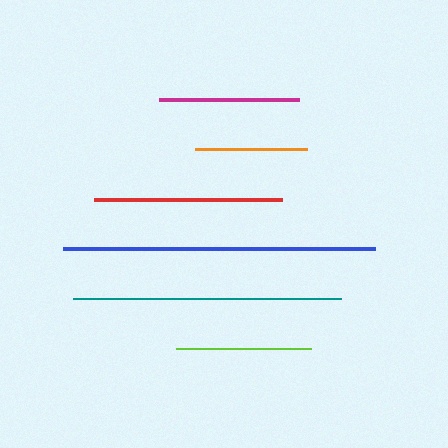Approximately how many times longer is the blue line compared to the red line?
The blue line is approximately 1.7 times the length of the red line.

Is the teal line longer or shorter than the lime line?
The teal line is longer than the lime line.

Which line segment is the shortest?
The orange line is the shortest at approximately 113 pixels.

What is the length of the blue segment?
The blue segment is approximately 312 pixels long.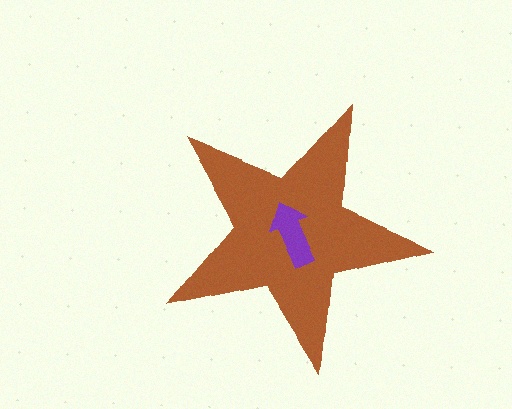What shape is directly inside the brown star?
The purple arrow.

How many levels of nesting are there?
2.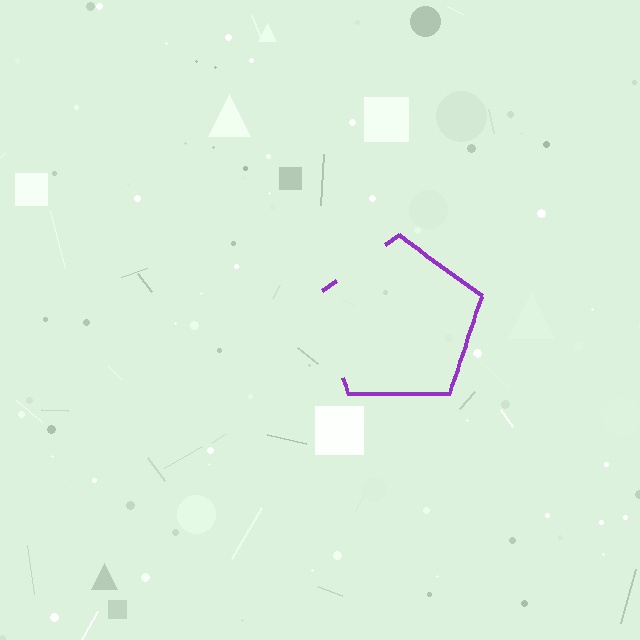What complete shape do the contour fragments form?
The contour fragments form a pentagon.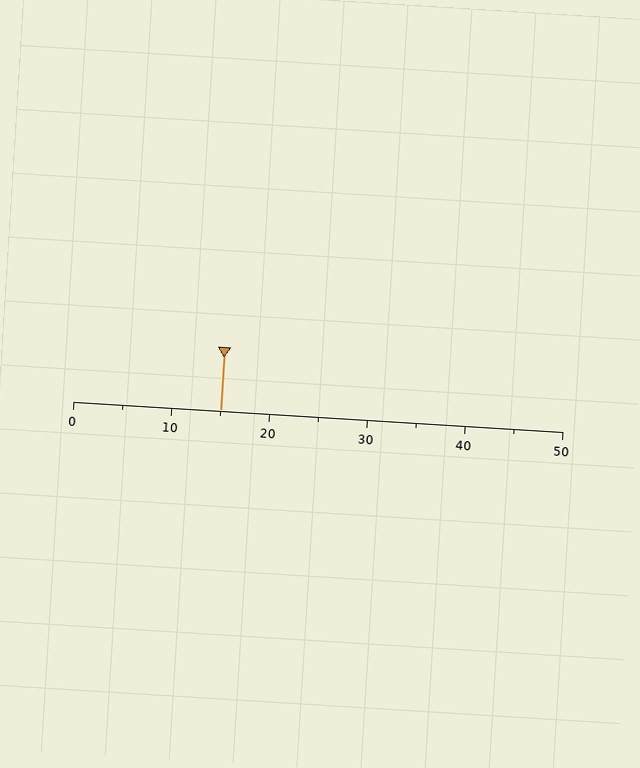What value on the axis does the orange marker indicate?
The marker indicates approximately 15.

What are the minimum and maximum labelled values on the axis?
The axis runs from 0 to 50.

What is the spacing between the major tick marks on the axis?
The major ticks are spaced 10 apart.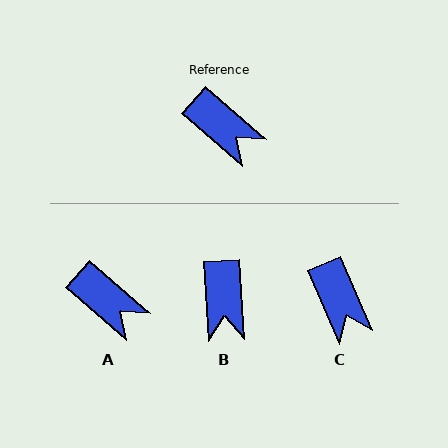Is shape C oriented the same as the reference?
No, it is off by about 26 degrees.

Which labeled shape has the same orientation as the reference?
A.